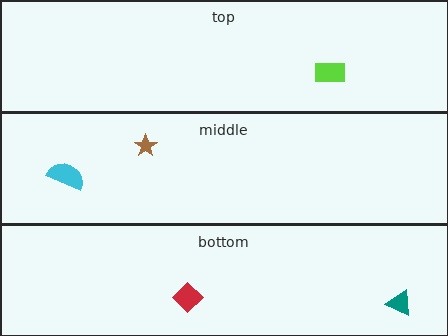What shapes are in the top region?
The lime rectangle.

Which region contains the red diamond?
The bottom region.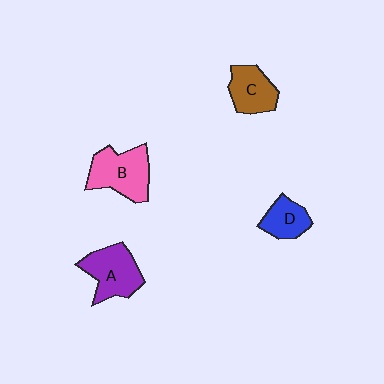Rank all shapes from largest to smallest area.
From largest to smallest: B (pink), A (purple), C (brown), D (blue).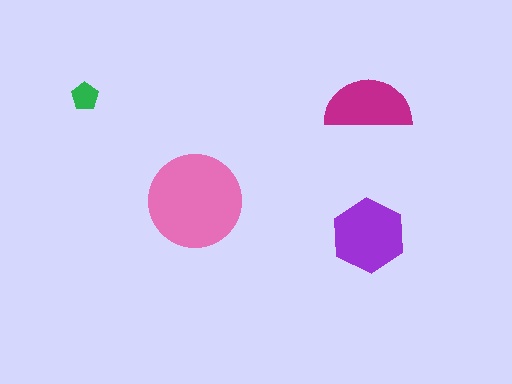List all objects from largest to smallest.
The pink circle, the purple hexagon, the magenta semicircle, the green pentagon.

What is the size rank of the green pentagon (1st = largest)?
4th.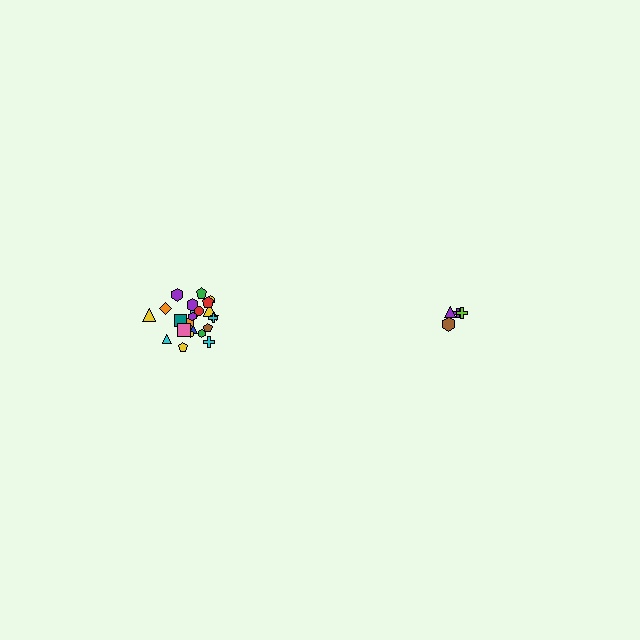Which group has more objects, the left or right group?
The left group.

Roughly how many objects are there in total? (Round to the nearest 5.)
Roughly 30 objects in total.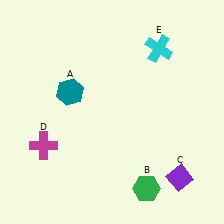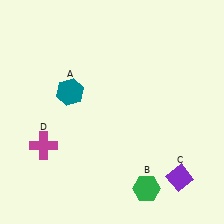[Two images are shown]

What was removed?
The cyan cross (E) was removed in Image 2.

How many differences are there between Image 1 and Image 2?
There is 1 difference between the two images.